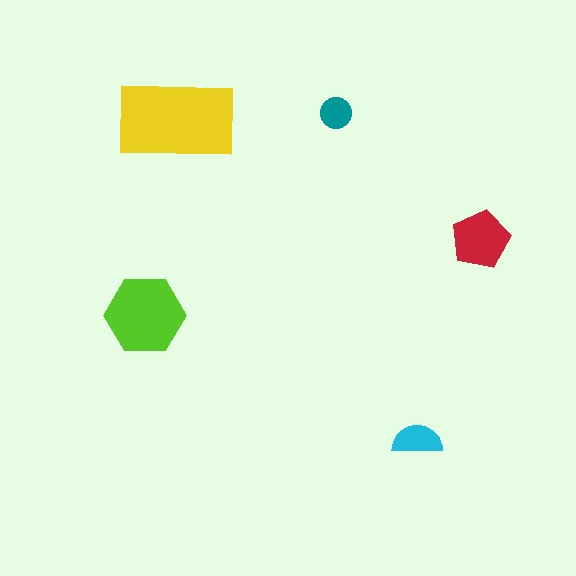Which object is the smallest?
The teal circle.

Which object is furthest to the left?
The lime hexagon is leftmost.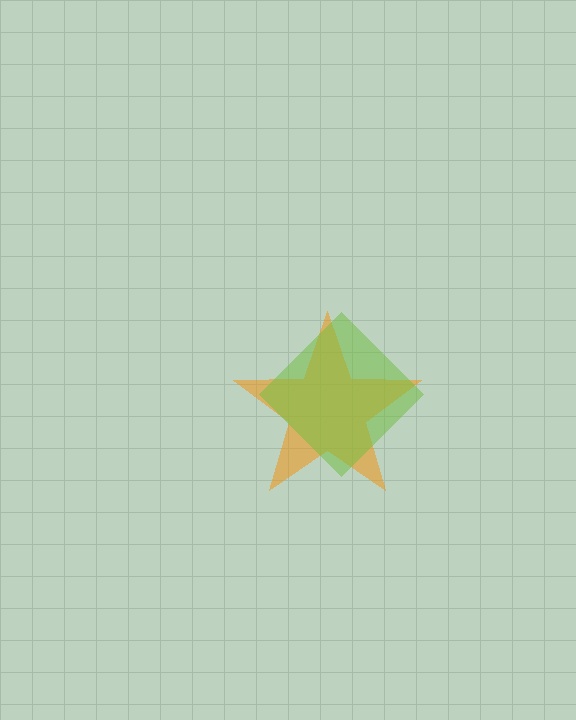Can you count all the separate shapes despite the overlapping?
Yes, there are 2 separate shapes.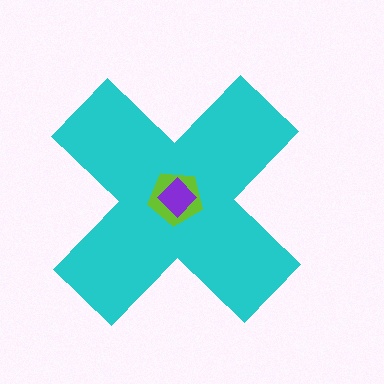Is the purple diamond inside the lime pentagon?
Yes.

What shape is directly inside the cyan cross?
The lime pentagon.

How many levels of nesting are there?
3.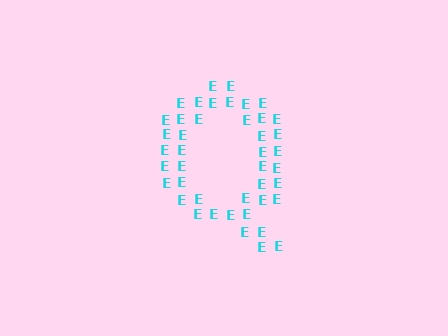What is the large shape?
The large shape is the letter Q.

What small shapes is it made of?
It is made of small letter E's.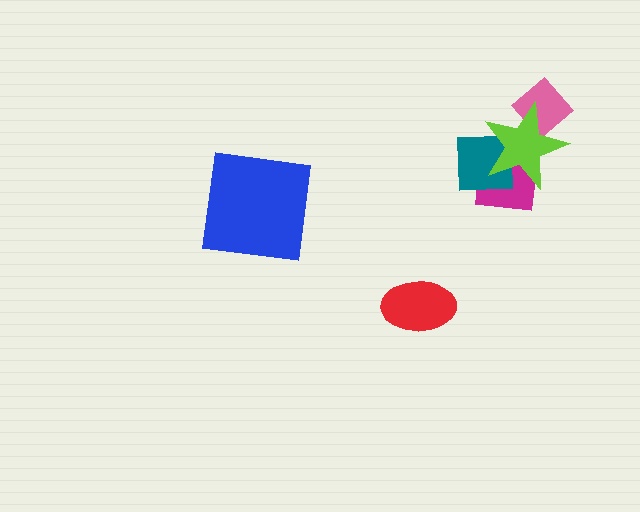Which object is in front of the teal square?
The lime star is in front of the teal square.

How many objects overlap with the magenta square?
2 objects overlap with the magenta square.